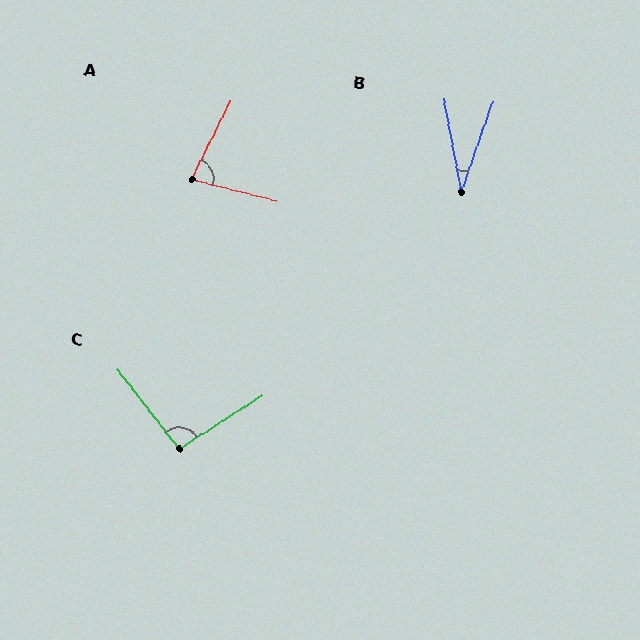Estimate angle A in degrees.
Approximately 77 degrees.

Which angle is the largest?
C, at approximately 95 degrees.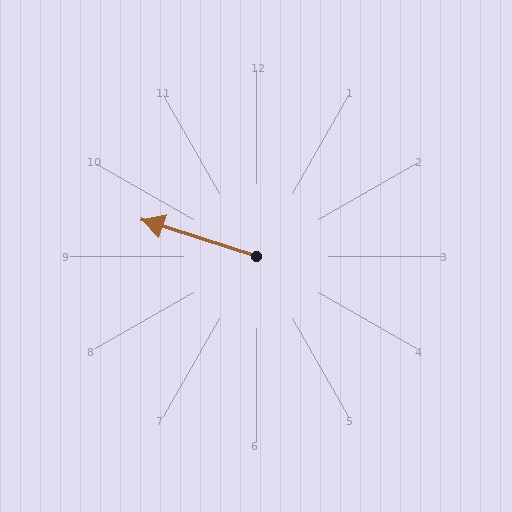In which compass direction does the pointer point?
West.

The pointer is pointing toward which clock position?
Roughly 10 o'clock.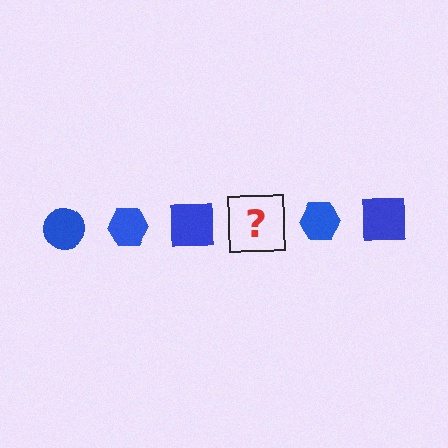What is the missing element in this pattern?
The missing element is a blue circle.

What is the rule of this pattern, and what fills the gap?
The rule is that the pattern cycles through circle, hexagon, square shapes in blue. The gap should be filled with a blue circle.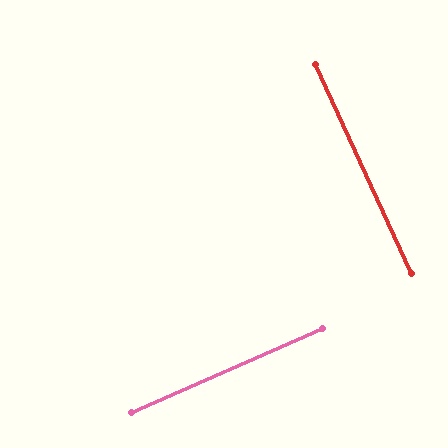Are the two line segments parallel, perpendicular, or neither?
Perpendicular — they meet at approximately 89°.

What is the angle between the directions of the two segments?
Approximately 89 degrees.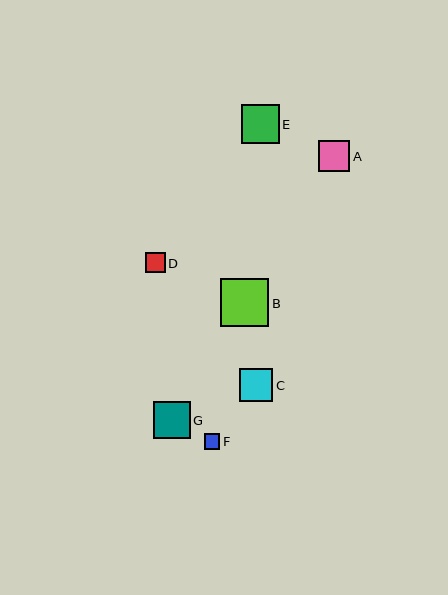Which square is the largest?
Square B is the largest with a size of approximately 48 pixels.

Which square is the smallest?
Square F is the smallest with a size of approximately 16 pixels.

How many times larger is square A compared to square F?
Square A is approximately 2.0 times the size of square F.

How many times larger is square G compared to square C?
Square G is approximately 1.1 times the size of square C.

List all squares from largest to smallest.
From largest to smallest: B, E, G, C, A, D, F.